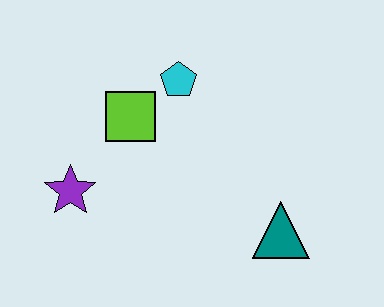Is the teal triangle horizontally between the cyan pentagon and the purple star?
No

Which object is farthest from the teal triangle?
The purple star is farthest from the teal triangle.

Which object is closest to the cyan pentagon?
The lime square is closest to the cyan pentagon.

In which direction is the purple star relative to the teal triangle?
The purple star is to the left of the teal triangle.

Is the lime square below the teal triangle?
No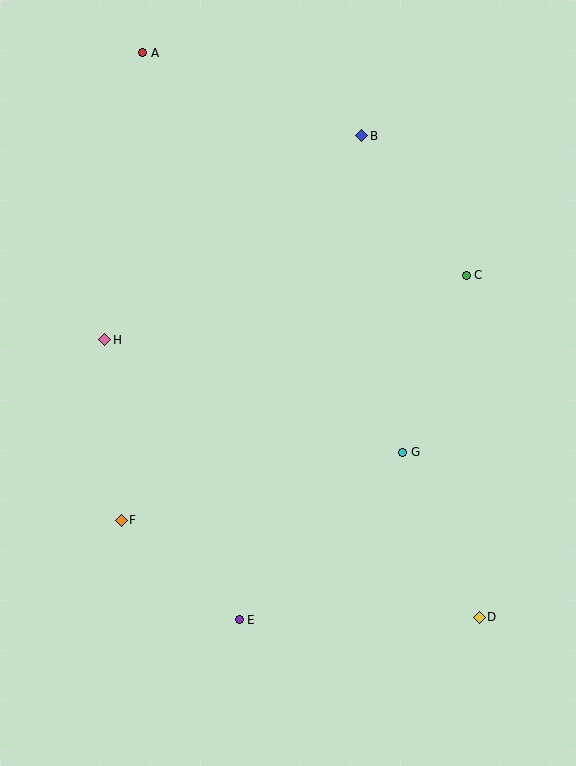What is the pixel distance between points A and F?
The distance between A and F is 468 pixels.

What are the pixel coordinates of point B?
Point B is at (362, 136).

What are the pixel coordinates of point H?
Point H is at (105, 340).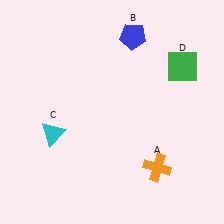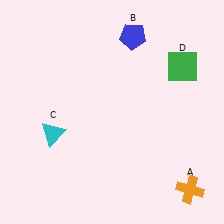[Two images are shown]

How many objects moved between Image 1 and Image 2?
1 object moved between the two images.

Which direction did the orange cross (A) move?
The orange cross (A) moved right.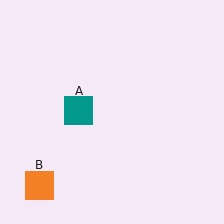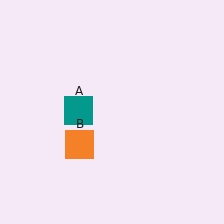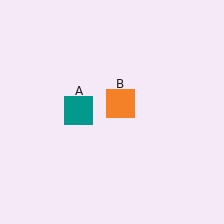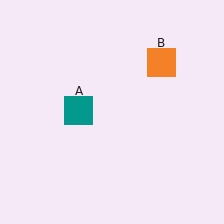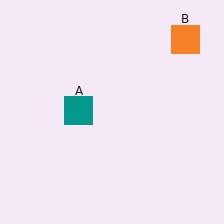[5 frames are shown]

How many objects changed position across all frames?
1 object changed position: orange square (object B).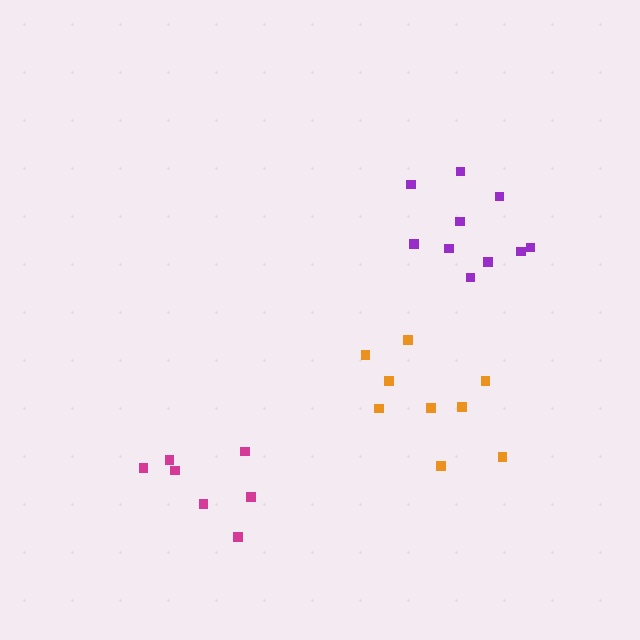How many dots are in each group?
Group 1: 10 dots, Group 2: 7 dots, Group 3: 9 dots (26 total).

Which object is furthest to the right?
The purple cluster is rightmost.